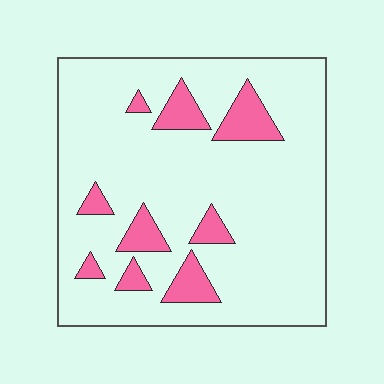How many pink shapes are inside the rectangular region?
9.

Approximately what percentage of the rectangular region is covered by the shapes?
Approximately 15%.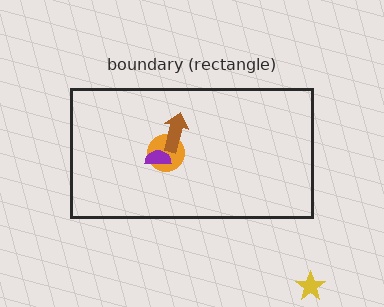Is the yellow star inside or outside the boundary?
Outside.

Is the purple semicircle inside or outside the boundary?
Inside.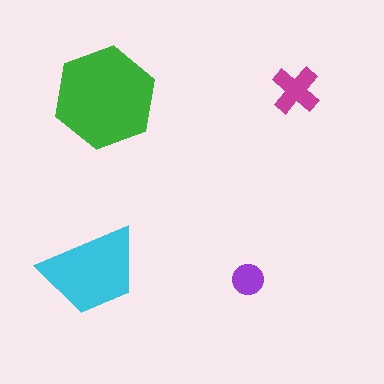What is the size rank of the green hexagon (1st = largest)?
1st.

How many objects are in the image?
There are 4 objects in the image.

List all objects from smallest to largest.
The purple circle, the magenta cross, the cyan trapezoid, the green hexagon.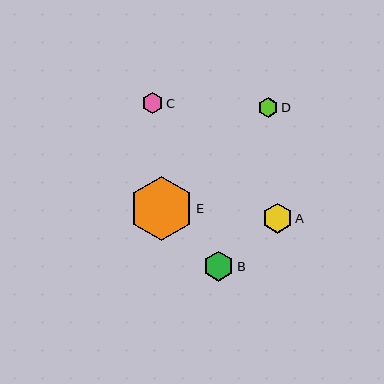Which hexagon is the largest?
Hexagon E is the largest with a size of approximately 64 pixels.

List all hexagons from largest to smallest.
From largest to smallest: E, A, B, C, D.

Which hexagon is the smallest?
Hexagon D is the smallest with a size of approximately 20 pixels.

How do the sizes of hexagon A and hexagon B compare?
Hexagon A and hexagon B are approximately the same size.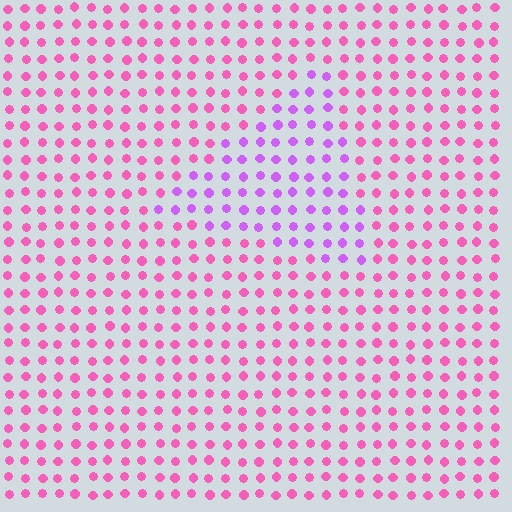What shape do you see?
I see a triangle.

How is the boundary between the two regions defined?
The boundary is defined purely by a slight shift in hue (about 40 degrees). Spacing, size, and orientation are identical on both sides.